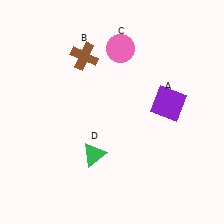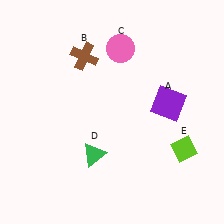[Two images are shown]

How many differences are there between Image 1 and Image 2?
There is 1 difference between the two images.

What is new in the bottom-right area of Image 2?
A lime diamond (E) was added in the bottom-right area of Image 2.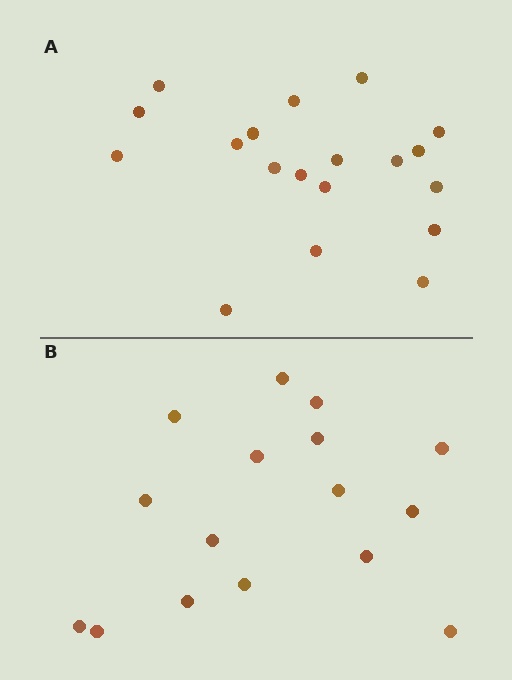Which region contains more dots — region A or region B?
Region A (the top region) has more dots.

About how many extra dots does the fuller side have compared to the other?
Region A has just a few more — roughly 2 or 3 more dots than region B.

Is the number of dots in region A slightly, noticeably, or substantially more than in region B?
Region A has only slightly more — the two regions are fairly close. The ratio is roughly 1.2 to 1.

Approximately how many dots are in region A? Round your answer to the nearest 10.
About 20 dots. (The exact count is 19, which rounds to 20.)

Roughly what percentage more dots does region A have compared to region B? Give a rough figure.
About 20% more.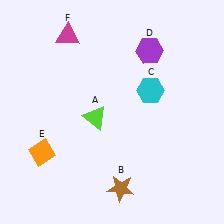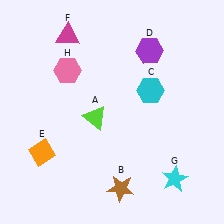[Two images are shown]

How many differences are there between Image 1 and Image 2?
There are 2 differences between the two images.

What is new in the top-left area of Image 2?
A pink hexagon (H) was added in the top-left area of Image 2.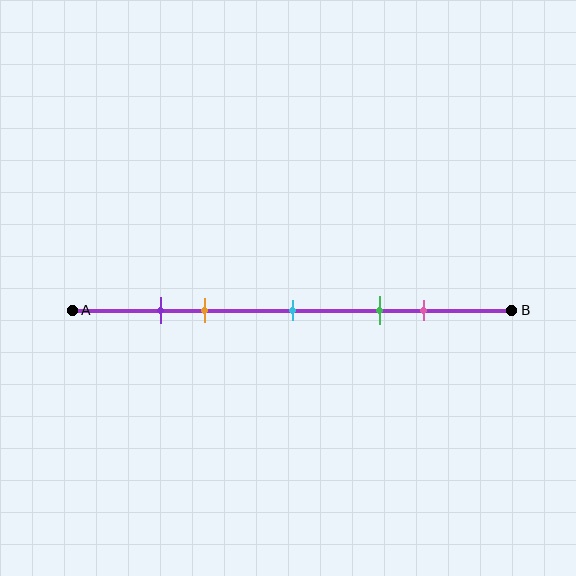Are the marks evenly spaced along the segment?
No, the marks are not evenly spaced.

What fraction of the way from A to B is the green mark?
The green mark is approximately 70% (0.7) of the way from A to B.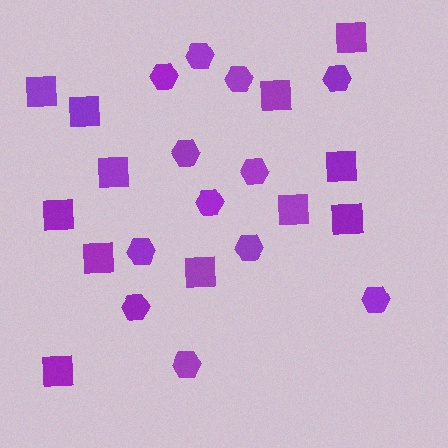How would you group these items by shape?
There are 2 groups: one group of squares (12) and one group of hexagons (12).